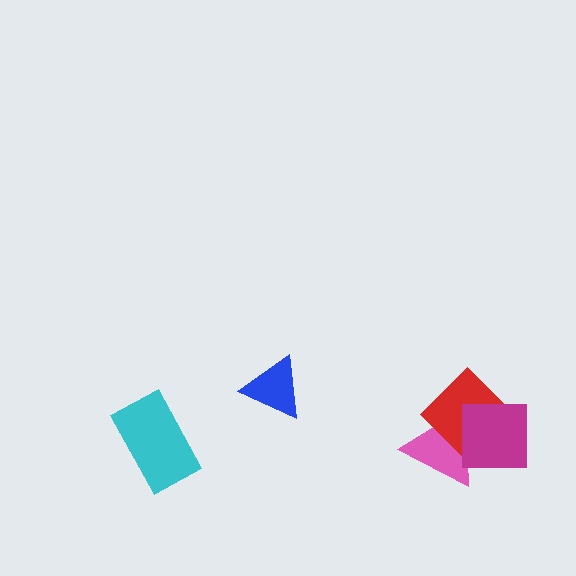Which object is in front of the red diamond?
The magenta square is in front of the red diamond.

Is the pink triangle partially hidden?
Yes, it is partially covered by another shape.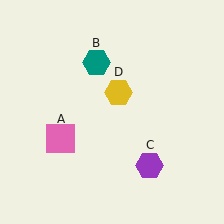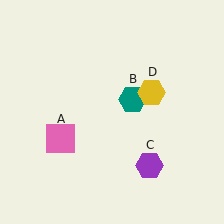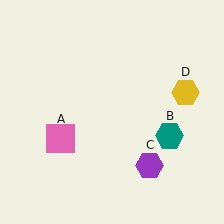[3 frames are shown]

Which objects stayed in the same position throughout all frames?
Pink square (object A) and purple hexagon (object C) remained stationary.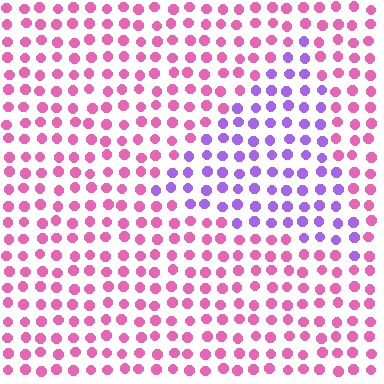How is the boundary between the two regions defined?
The boundary is defined purely by a slight shift in hue (about 53 degrees). Spacing, size, and orientation are identical on both sides.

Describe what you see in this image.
The image is filled with small pink elements in a uniform arrangement. A triangle-shaped region is visible where the elements are tinted to a slightly different hue, forming a subtle color boundary.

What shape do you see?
I see a triangle.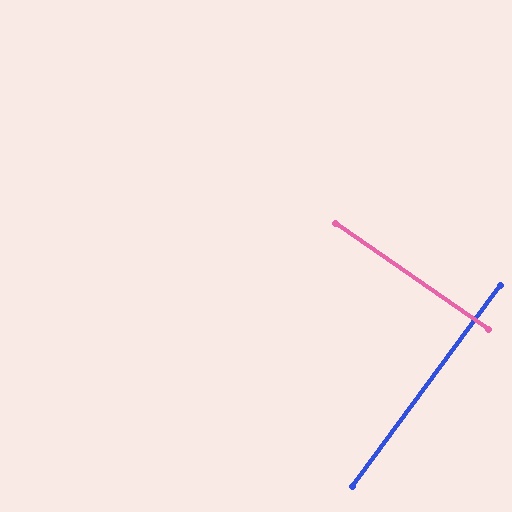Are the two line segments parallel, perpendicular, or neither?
Perpendicular — they meet at approximately 88°.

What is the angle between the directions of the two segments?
Approximately 88 degrees.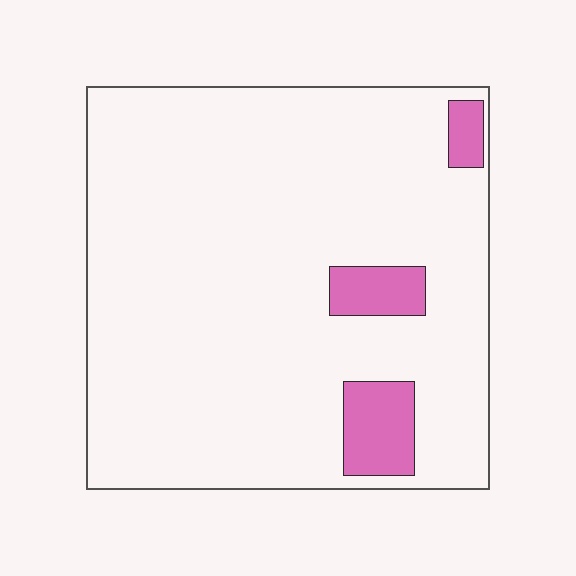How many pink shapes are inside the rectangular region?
3.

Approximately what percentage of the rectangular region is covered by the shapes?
Approximately 10%.